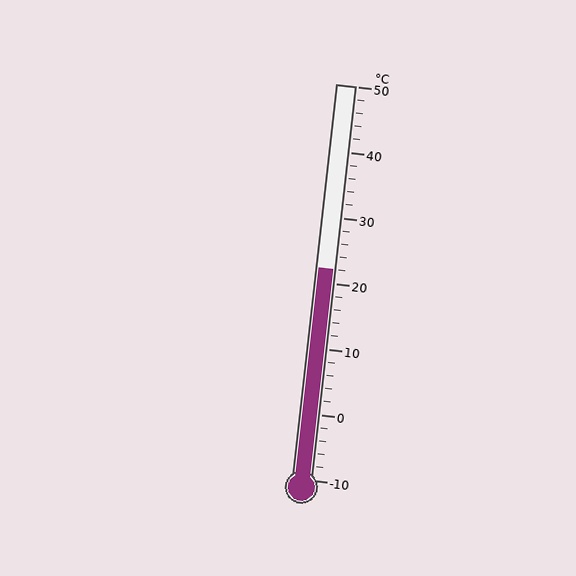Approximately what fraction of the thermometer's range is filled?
The thermometer is filled to approximately 55% of its range.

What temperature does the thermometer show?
The thermometer shows approximately 22°C.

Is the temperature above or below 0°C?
The temperature is above 0°C.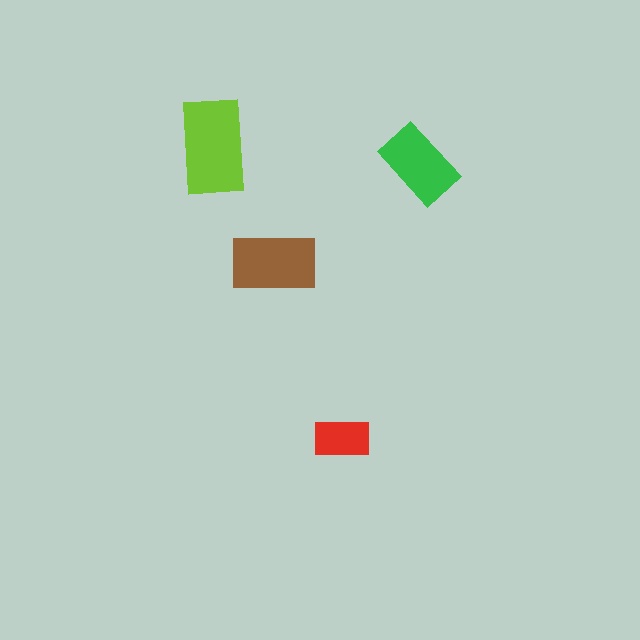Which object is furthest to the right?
The green rectangle is rightmost.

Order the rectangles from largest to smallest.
the lime one, the brown one, the green one, the red one.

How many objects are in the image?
There are 4 objects in the image.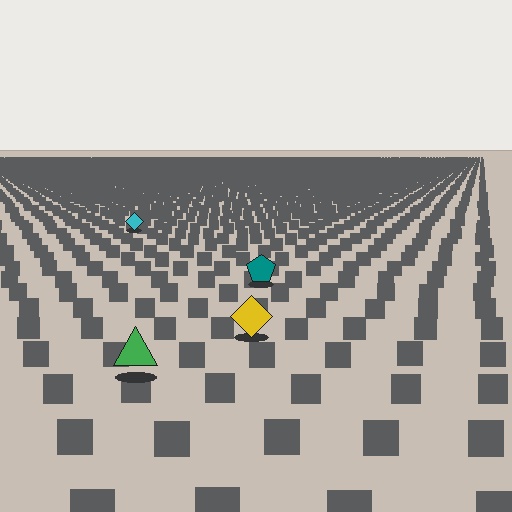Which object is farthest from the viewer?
The cyan diamond is farthest from the viewer. It appears smaller and the ground texture around it is denser.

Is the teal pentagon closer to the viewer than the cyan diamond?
Yes. The teal pentagon is closer — you can tell from the texture gradient: the ground texture is coarser near it.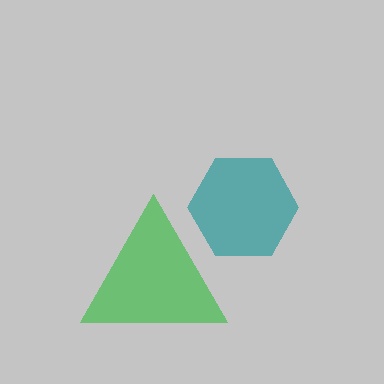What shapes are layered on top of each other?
The layered shapes are: a green triangle, a teal hexagon.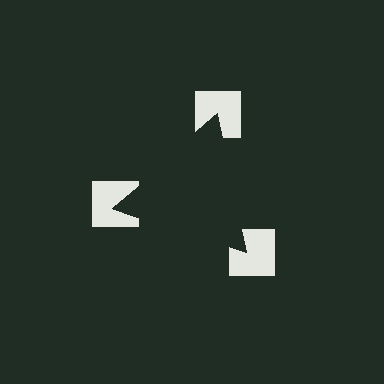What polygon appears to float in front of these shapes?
An illusory triangle — its edges are inferred from the aligned wedge cuts in the notched squares, not physically drawn.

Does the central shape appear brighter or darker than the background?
It typically appears slightly darker than the background, even though no actual brightness change is drawn.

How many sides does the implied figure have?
3 sides.